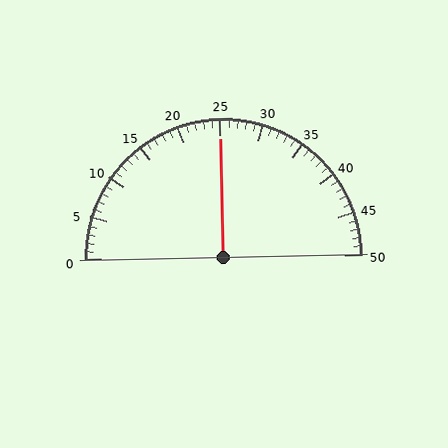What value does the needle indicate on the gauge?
The needle indicates approximately 25.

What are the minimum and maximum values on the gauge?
The gauge ranges from 0 to 50.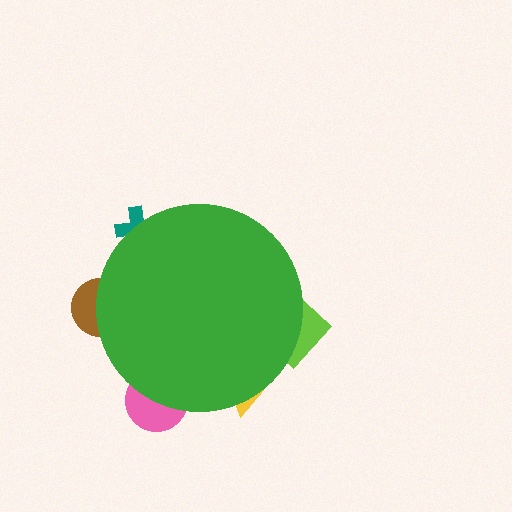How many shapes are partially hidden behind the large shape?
5 shapes are partially hidden.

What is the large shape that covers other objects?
A green circle.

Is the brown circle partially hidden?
Yes, the brown circle is partially hidden behind the green circle.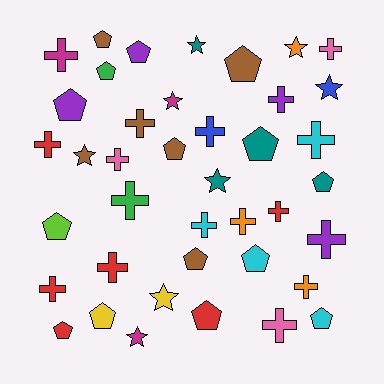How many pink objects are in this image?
There are 3 pink objects.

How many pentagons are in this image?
There are 15 pentagons.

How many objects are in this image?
There are 40 objects.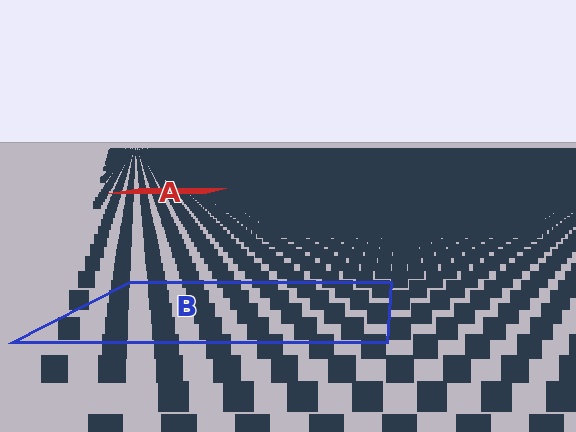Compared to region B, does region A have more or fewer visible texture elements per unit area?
Region A has more texture elements per unit area — they are packed more densely because it is farther away.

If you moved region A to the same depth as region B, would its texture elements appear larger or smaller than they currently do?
They would appear larger. At a closer depth, the same texture elements are projected at a bigger on-screen size.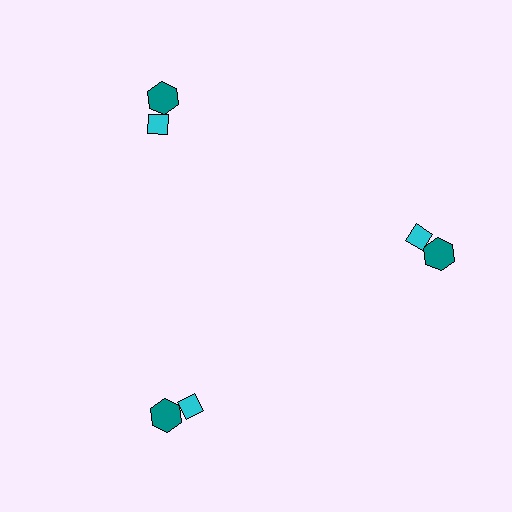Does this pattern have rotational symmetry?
Yes, this pattern has 3-fold rotational symmetry. It looks the same after rotating 120 degrees around the center.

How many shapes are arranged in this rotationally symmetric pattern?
There are 6 shapes, arranged in 3 groups of 2.